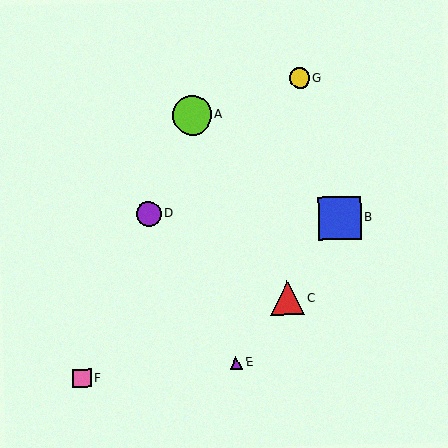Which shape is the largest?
The blue square (labeled B) is the largest.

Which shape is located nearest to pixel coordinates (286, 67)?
The yellow circle (labeled G) at (300, 78) is nearest to that location.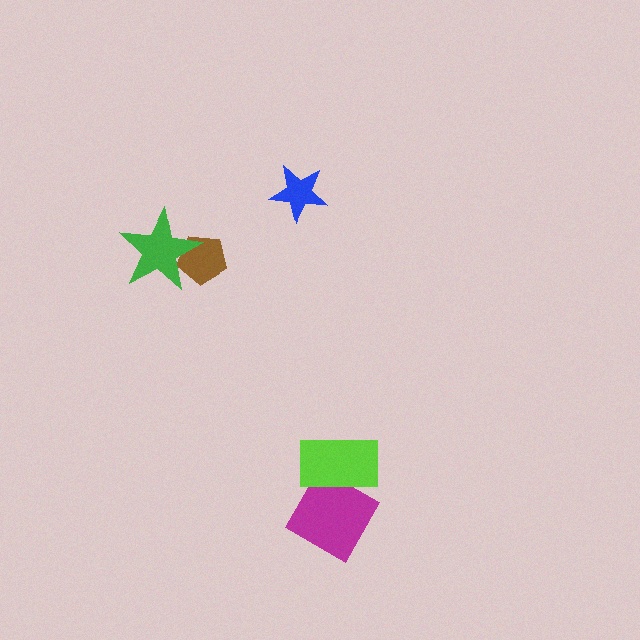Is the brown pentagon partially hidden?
Yes, it is partially covered by another shape.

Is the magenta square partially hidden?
Yes, it is partially covered by another shape.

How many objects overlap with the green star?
1 object overlaps with the green star.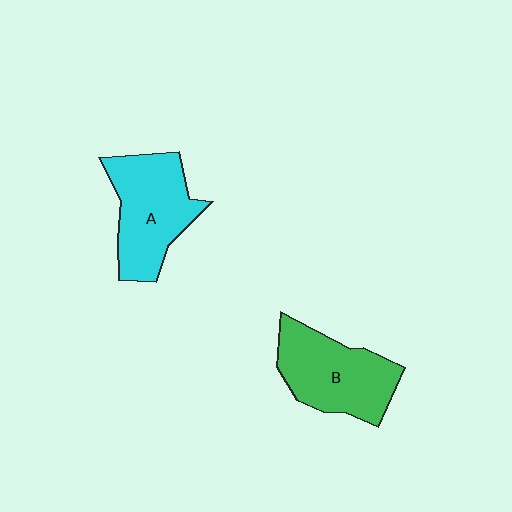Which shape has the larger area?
Shape A (cyan).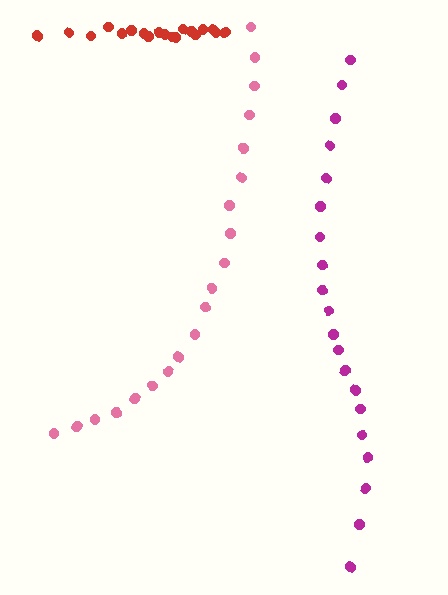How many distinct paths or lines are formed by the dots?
There are 3 distinct paths.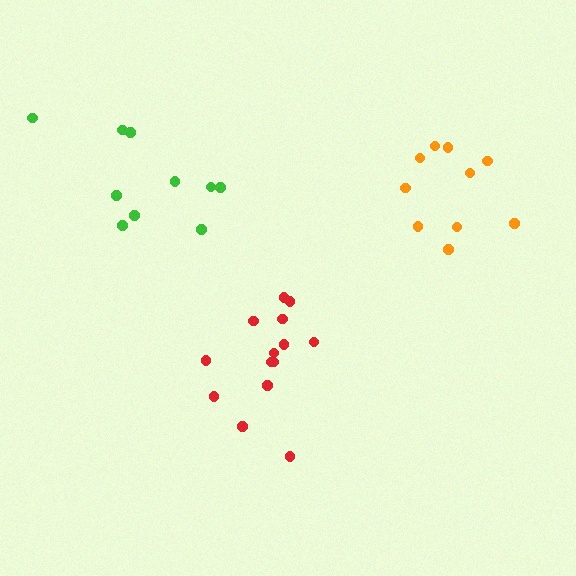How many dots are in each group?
Group 1: 14 dots, Group 2: 10 dots, Group 3: 10 dots (34 total).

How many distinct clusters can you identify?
There are 3 distinct clusters.